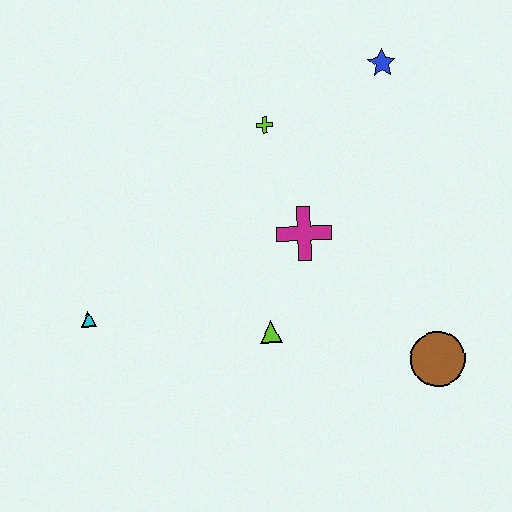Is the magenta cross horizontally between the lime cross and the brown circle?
Yes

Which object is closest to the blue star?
The lime cross is closest to the blue star.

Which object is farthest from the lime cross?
The brown circle is farthest from the lime cross.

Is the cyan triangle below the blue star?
Yes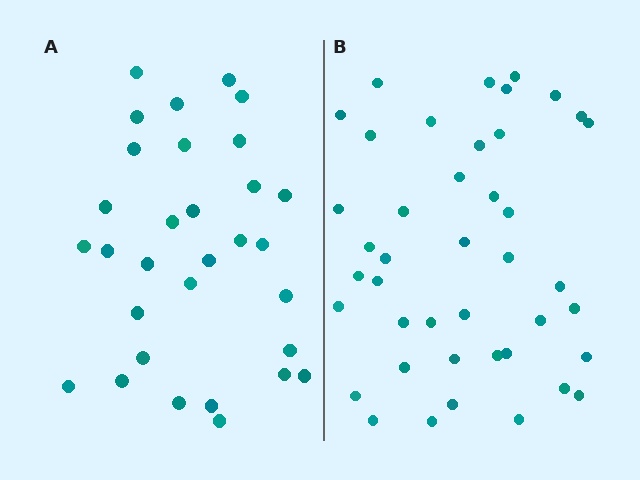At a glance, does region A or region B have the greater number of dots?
Region B (the right region) has more dots.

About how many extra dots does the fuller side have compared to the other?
Region B has roughly 12 or so more dots than region A.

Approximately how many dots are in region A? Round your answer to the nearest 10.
About 30 dots. (The exact count is 31, which rounds to 30.)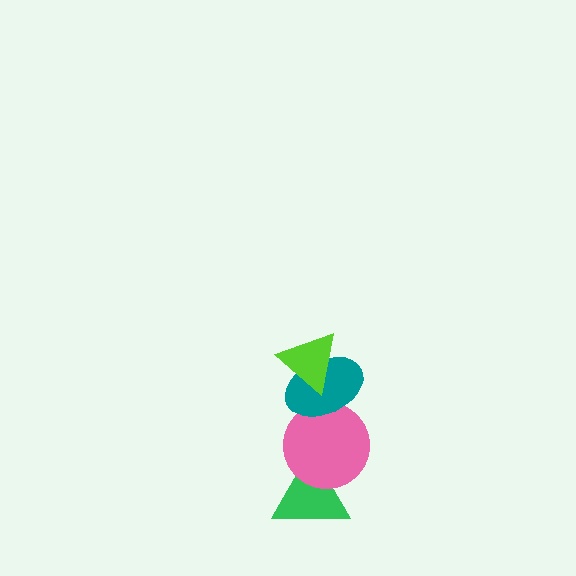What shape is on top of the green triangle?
The pink circle is on top of the green triangle.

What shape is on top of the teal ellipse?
The lime triangle is on top of the teal ellipse.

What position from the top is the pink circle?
The pink circle is 3rd from the top.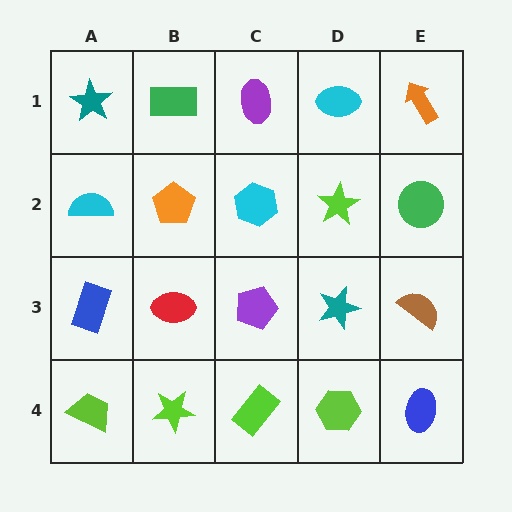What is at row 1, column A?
A teal star.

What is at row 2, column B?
An orange pentagon.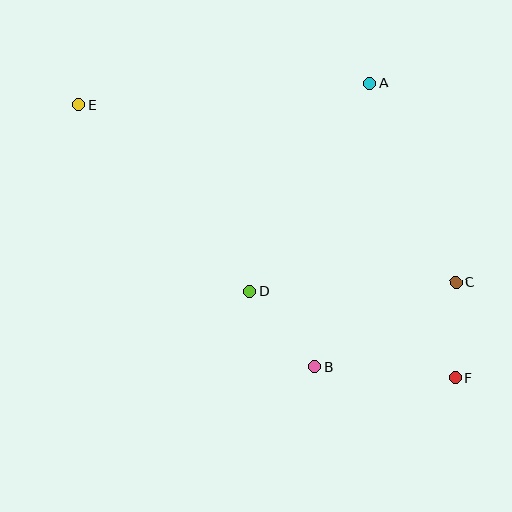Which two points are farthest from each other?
Points E and F are farthest from each other.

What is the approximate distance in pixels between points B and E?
The distance between B and E is approximately 352 pixels.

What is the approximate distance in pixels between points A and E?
The distance between A and E is approximately 292 pixels.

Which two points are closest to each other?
Points C and F are closest to each other.